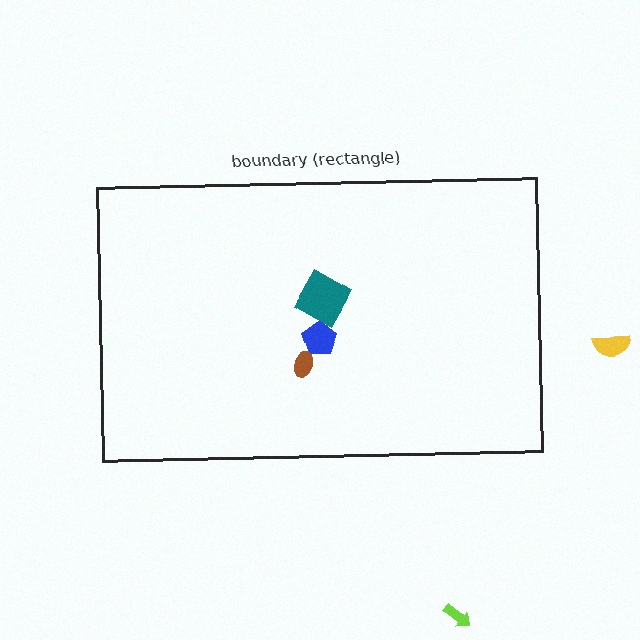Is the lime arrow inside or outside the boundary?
Outside.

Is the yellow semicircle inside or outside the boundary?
Outside.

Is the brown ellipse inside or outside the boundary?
Inside.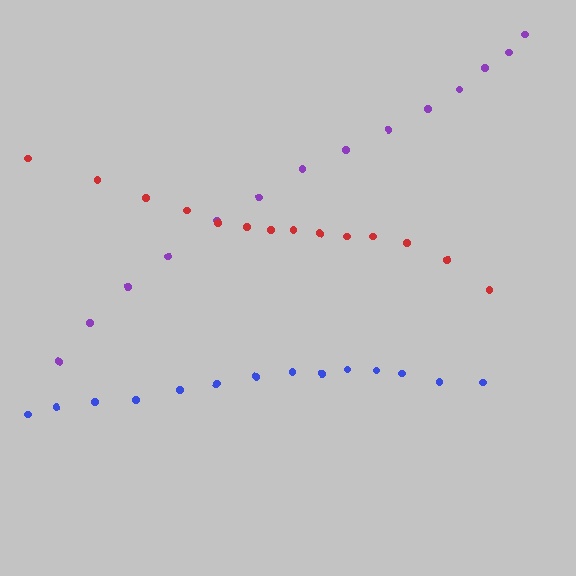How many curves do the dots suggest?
There are 3 distinct paths.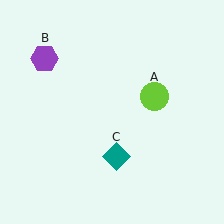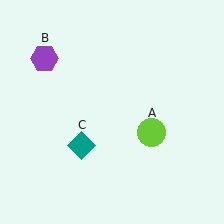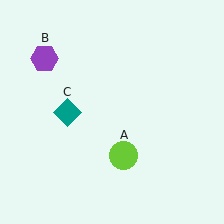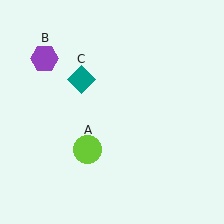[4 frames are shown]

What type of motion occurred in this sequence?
The lime circle (object A), teal diamond (object C) rotated clockwise around the center of the scene.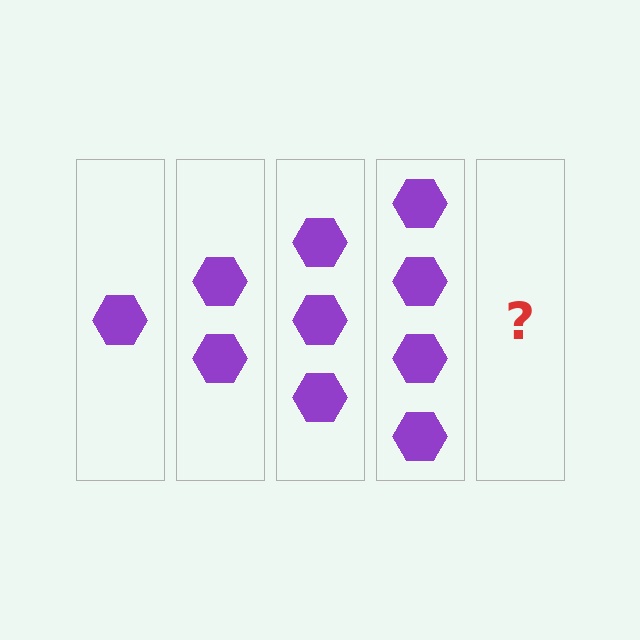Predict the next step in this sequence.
The next step is 5 hexagons.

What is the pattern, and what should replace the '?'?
The pattern is that each step adds one more hexagon. The '?' should be 5 hexagons.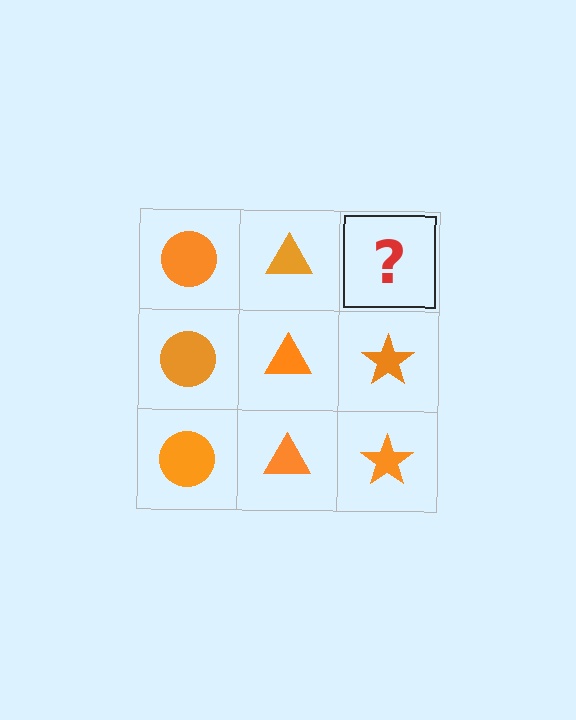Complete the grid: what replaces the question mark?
The question mark should be replaced with an orange star.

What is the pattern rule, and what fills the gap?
The rule is that each column has a consistent shape. The gap should be filled with an orange star.